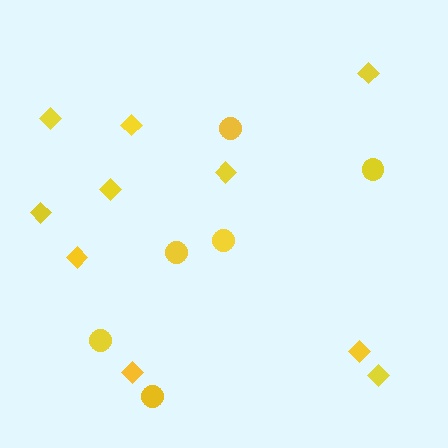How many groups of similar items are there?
There are 2 groups: one group of circles (6) and one group of diamonds (10).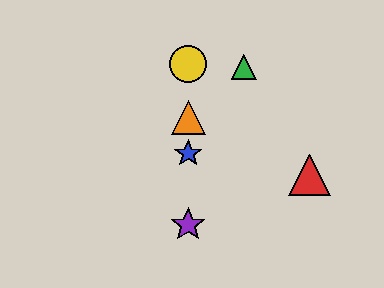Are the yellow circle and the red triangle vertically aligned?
No, the yellow circle is at x≈188 and the red triangle is at x≈310.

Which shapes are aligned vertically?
The blue star, the yellow circle, the purple star, the orange triangle are aligned vertically.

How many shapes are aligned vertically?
4 shapes (the blue star, the yellow circle, the purple star, the orange triangle) are aligned vertically.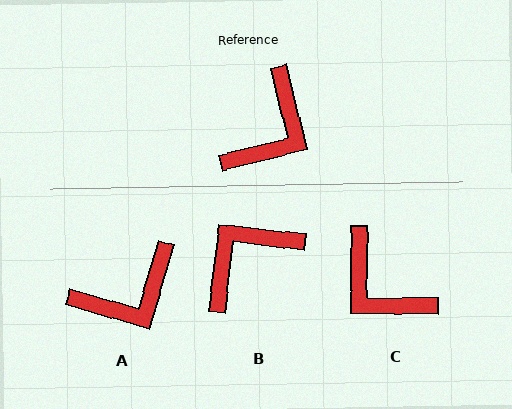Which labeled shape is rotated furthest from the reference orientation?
B, about 159 degrees away.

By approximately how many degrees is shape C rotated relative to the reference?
Approximately 105 degrees clockwise.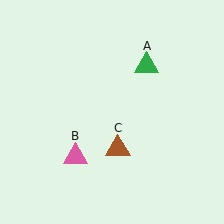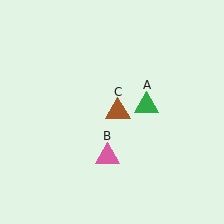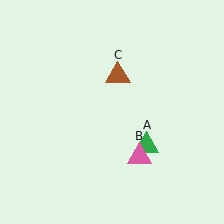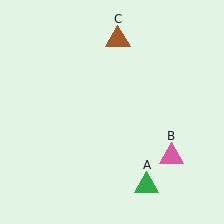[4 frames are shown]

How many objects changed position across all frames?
3 objects changed position: green triangle (object A), pink triangle (object B), brown triangle (object C).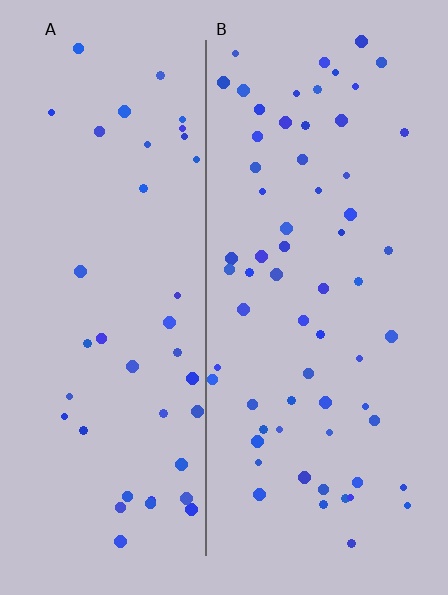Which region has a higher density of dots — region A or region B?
B (the right).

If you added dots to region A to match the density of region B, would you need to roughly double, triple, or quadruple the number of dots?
Approximately double.